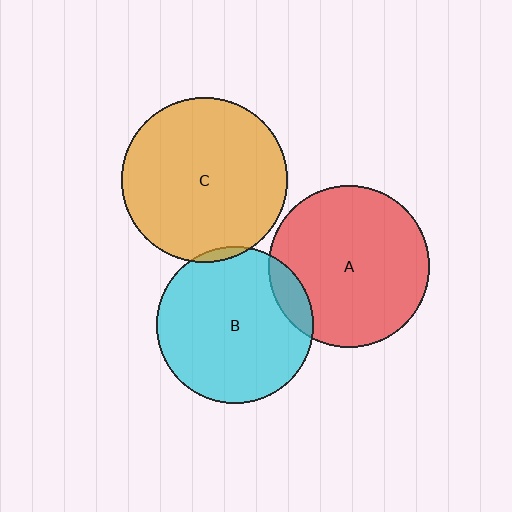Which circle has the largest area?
Circle C (orange).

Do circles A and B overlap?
Yes.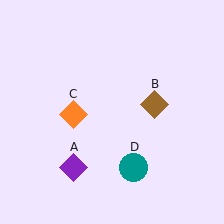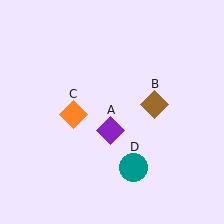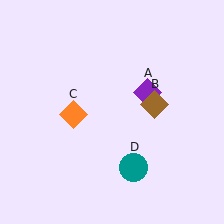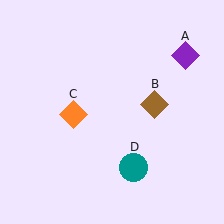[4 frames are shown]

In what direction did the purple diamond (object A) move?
The purple diamond (object A) moved up and to the right.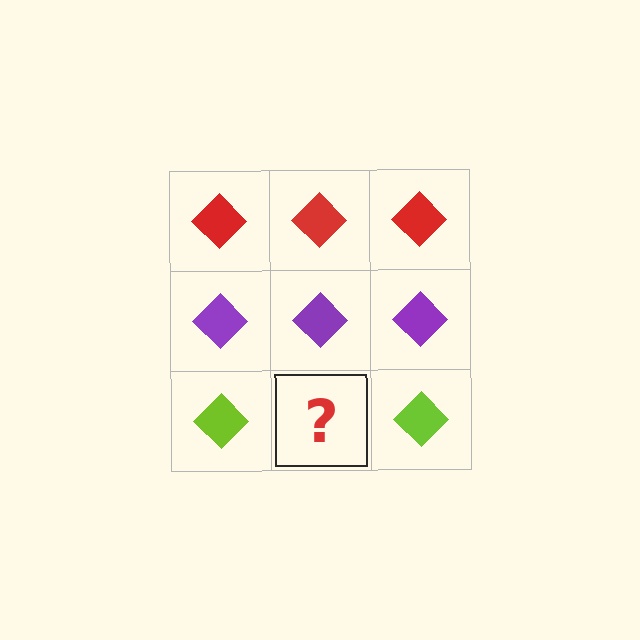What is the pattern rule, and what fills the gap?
The rule is that each row has a consistent color. The gap should be filled with a lime diamond.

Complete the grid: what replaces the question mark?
The question mark should be replaced with a lime diamond.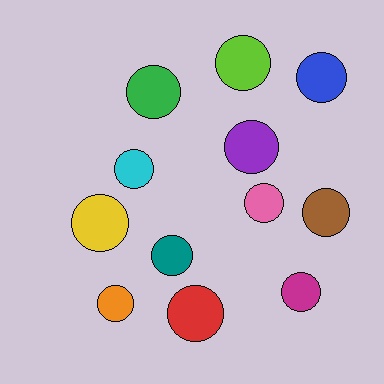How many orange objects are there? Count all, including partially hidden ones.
There is 1 orange object.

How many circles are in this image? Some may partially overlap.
There are 12 circles.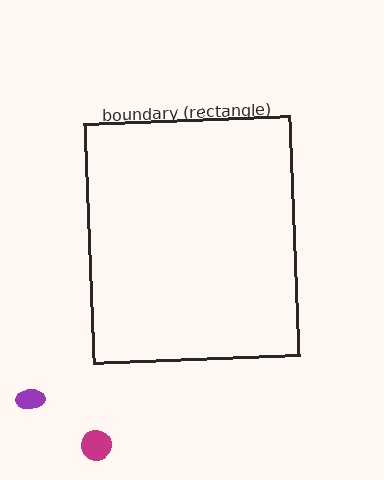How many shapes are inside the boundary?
0 inside, 2 outside.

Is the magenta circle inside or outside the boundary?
Outside.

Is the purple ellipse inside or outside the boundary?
Outside.